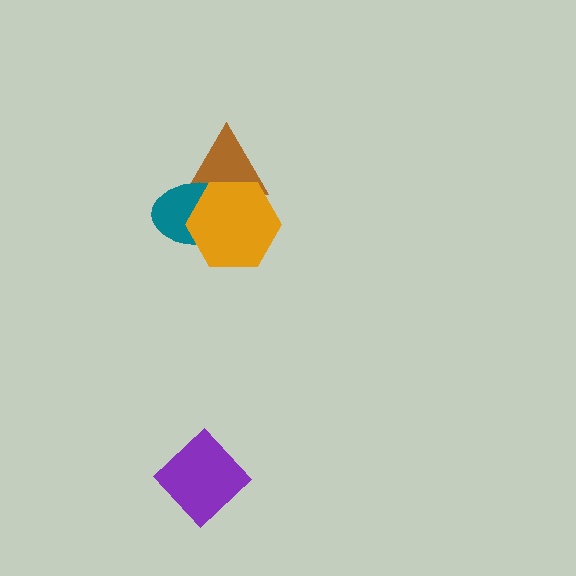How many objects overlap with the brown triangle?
2 objects overlap with the brown triangle.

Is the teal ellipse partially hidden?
Yes, it is partially covered by another shape.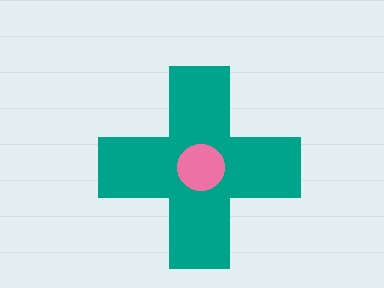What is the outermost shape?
The teal cross.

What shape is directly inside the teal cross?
The pink circle.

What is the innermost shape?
The pink circle.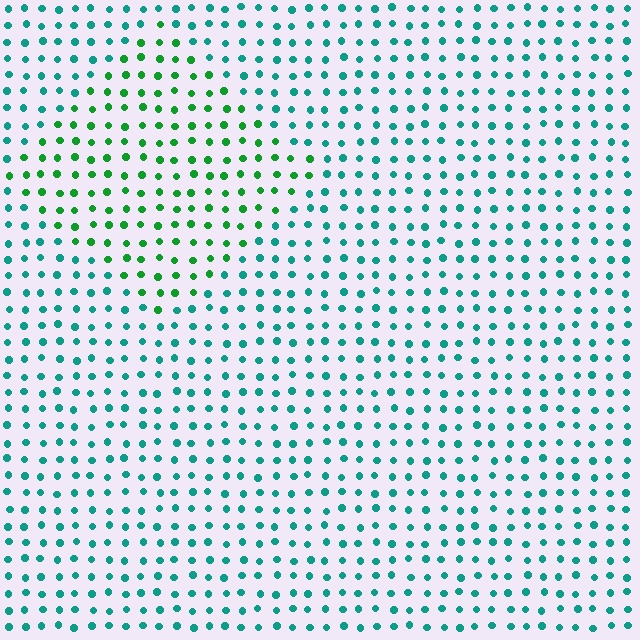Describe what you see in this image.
The image is filled with small teal elements in a uniform arrangement. A diamond-shaped region is visible where the elements are tinted to a slightly different hue, forming a subtle color boundary.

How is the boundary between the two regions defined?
The boundary is defined purely by a slight shift in hue (about 40 degrees). Spacing, size, and orientation are identical on both sides.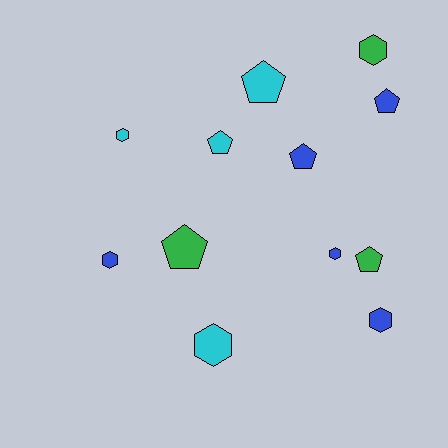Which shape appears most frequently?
Pentagon, with 6 objects.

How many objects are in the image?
There are 12 objects.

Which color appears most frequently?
Blue, with 5 objects.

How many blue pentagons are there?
There are 2 blue pentagons.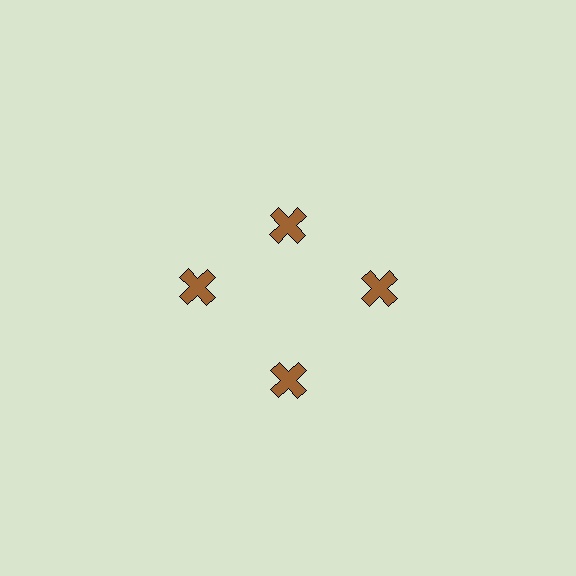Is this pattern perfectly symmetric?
No. The 4 brown crosses are arranged in a ring, but one element near the 12 o'clock position is pulled inward toward the center, breaking the 4-fold rotational symmetry.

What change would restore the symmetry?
The symmetry would be restored by moving it outward, back onto the ring so that all 4 crosses sit at equal angles and equal distance from the center.